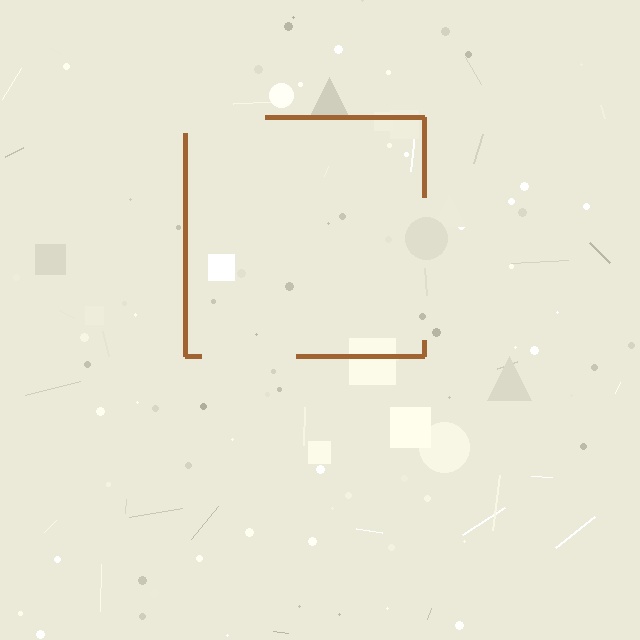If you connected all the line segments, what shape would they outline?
They would outline a square.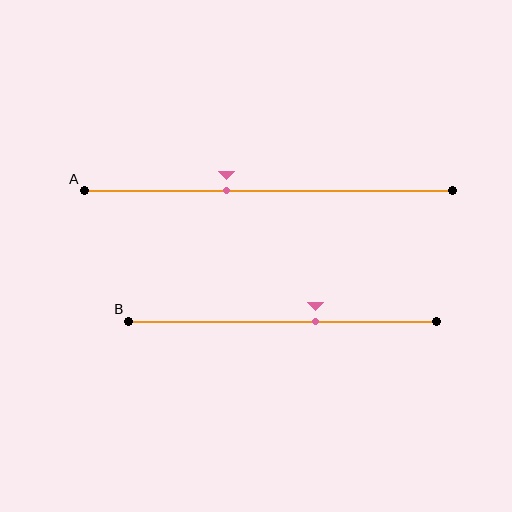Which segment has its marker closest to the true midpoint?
Segment B has its marker closest to the true midpoint.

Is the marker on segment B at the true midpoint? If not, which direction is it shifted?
No, the marker on segment B is shifted to the right by about 10% of the segment length.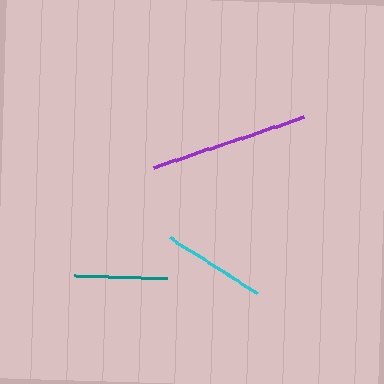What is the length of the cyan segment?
The cyan segment is approximately 103 pixels long.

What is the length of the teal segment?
The teal segment is approximately 93 pixels long.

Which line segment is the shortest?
The teal line is the shortest at approximately 93 pixels.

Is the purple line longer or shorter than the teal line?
The purple line is longer than the teal line.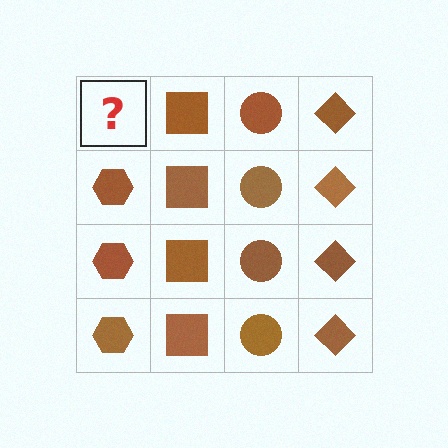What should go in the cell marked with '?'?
The missing cell should contain a brown hexagon.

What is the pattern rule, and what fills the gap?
The rule is that each column has a consistent shape. The gap should be filled with a brown hexagon.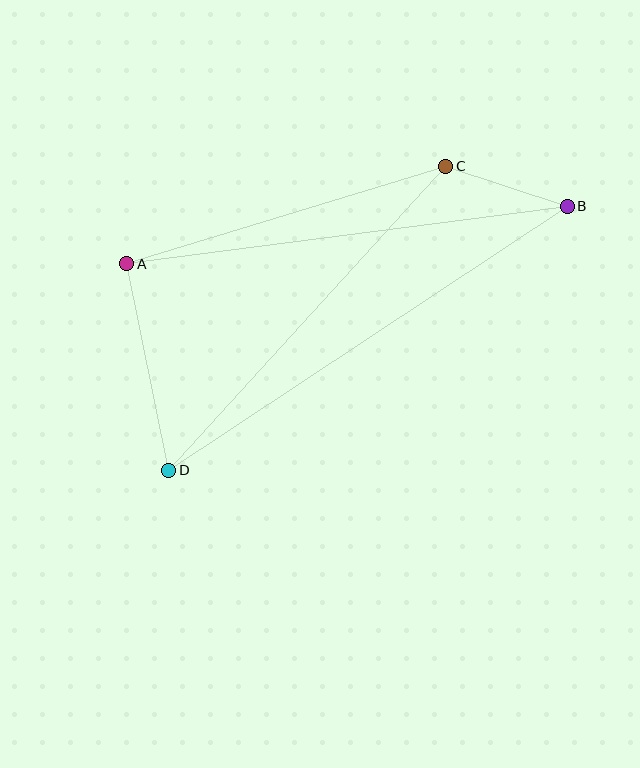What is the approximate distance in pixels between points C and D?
The distance between C and D is approximately 411 pixels.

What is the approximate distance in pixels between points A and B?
The distance between A and B is approximately 444 pixels.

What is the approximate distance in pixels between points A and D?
The distance between A and D is approximately 211 pixels.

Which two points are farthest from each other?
Points B and D are farthest from each other.